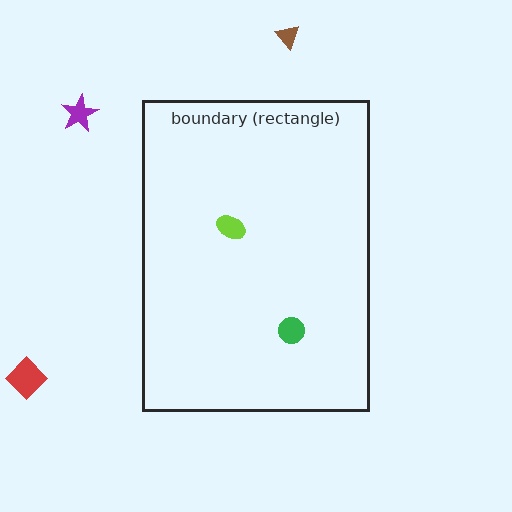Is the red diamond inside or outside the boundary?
Outside.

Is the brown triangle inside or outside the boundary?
Outside.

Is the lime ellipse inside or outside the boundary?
Inside.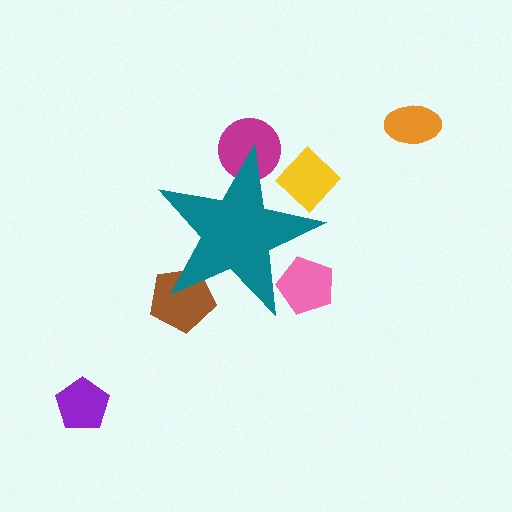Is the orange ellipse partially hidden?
No, the orange ellipse is fully visible.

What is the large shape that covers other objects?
A teal star.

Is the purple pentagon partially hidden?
No, the purple pentagon is fully visible.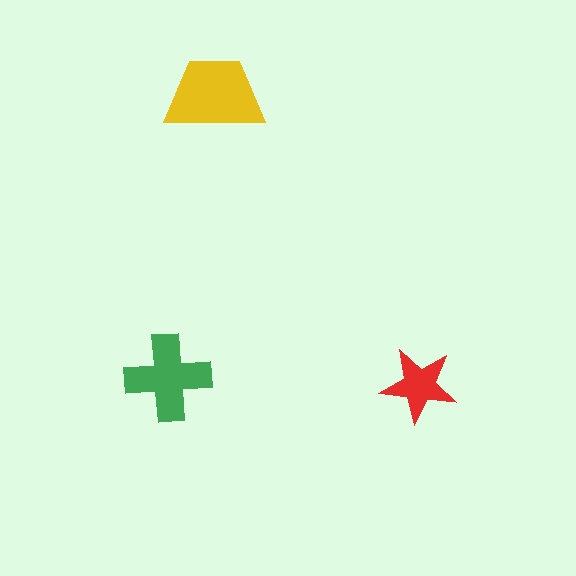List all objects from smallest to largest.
The red star, the green cross, the yellow trapezoid.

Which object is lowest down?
The red star is bottommost.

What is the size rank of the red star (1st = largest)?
3rd.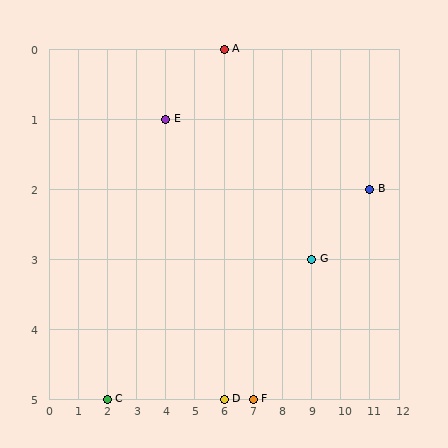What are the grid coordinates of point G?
Point G is at grid coordinates (9, 3).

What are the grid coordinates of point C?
Point C is at grid coordinates (2, 5).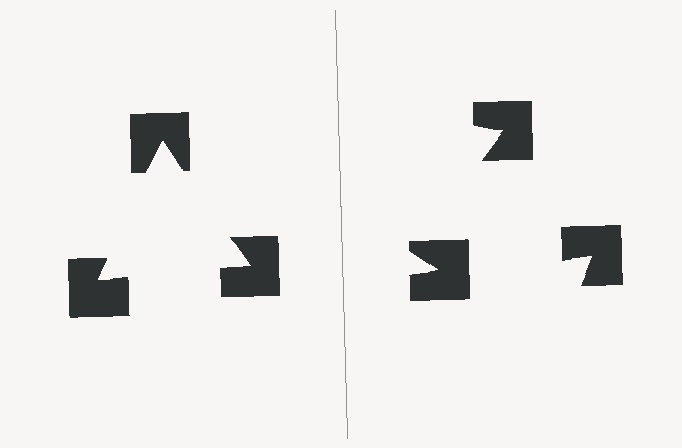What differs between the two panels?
The notched squares are positioned identically on both sides; only the wedge orientations differ. On the left they align to a triangle; on the right they are misaligned.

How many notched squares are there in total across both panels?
6 — 3 on each side.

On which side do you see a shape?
An illusory triangle appears on the left side. On the right side the wedge cuts are rotated, so no coherent shape forms.